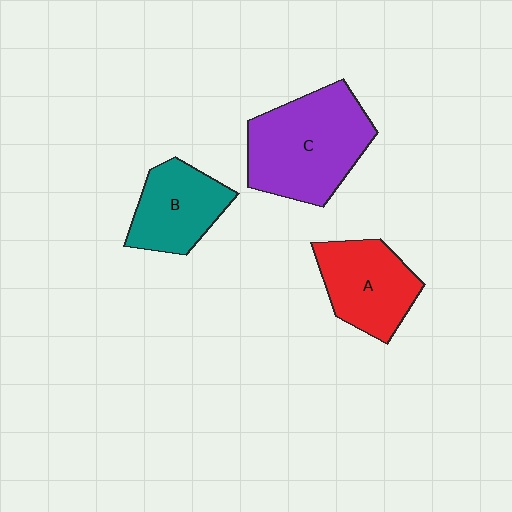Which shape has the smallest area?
Shape B (teal).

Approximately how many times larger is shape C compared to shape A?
Approximately 1.5 times.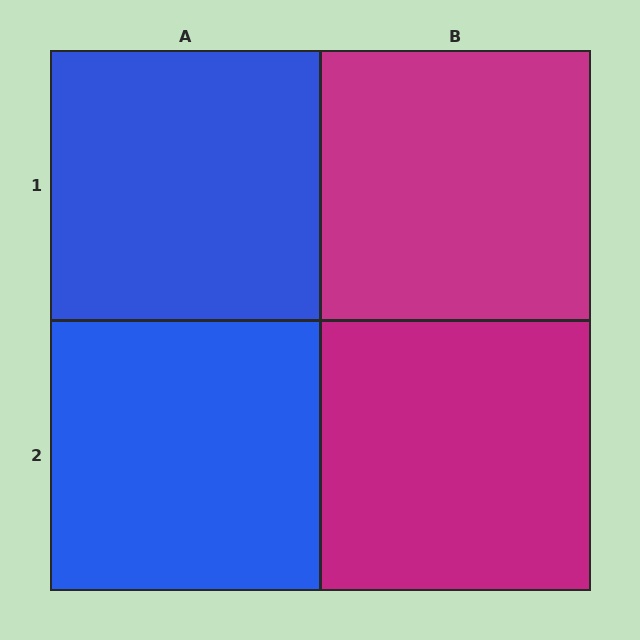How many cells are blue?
2 cells are blue.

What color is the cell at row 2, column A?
Blue.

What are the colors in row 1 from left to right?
Blue, magenta.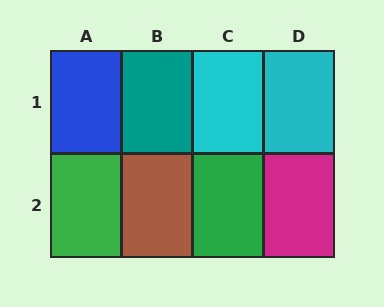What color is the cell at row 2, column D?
Magenta.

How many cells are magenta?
1 cell is magenta.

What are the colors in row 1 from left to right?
Blue, teal, cyan, cyan.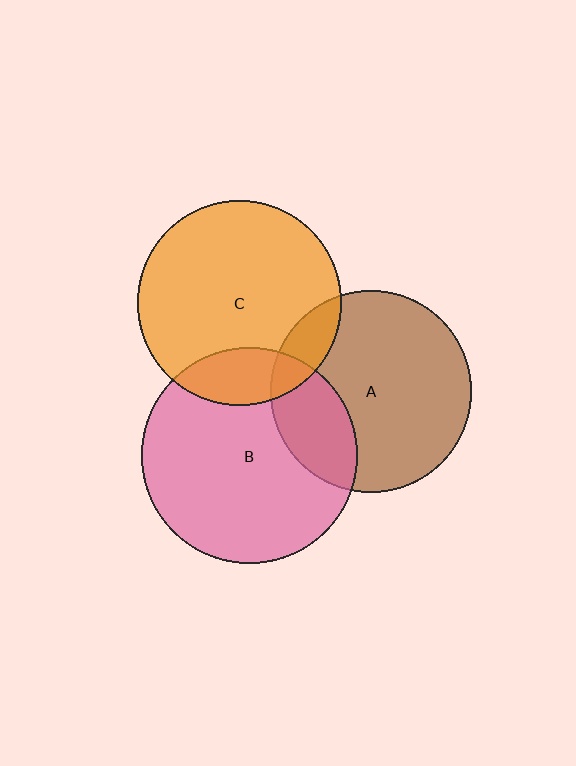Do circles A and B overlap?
Yes.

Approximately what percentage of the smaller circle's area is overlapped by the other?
Approximately 25%.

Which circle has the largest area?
Circle B (pink).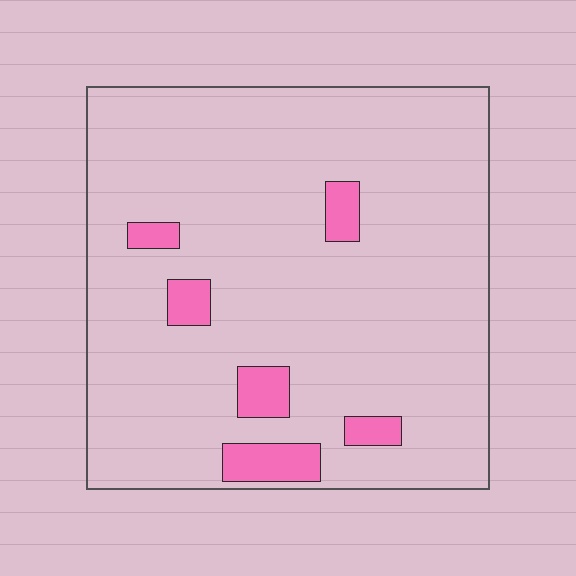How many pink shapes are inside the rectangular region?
6.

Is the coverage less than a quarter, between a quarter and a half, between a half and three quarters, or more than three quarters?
Less than a quarter.